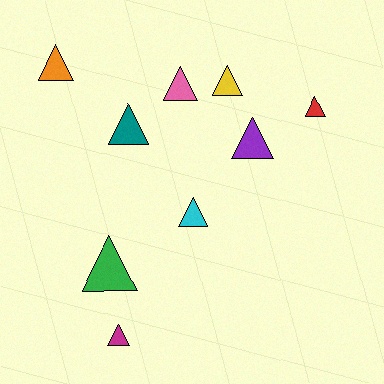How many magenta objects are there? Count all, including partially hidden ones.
There is 1 magenta object.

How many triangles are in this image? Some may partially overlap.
There are 9 triangles.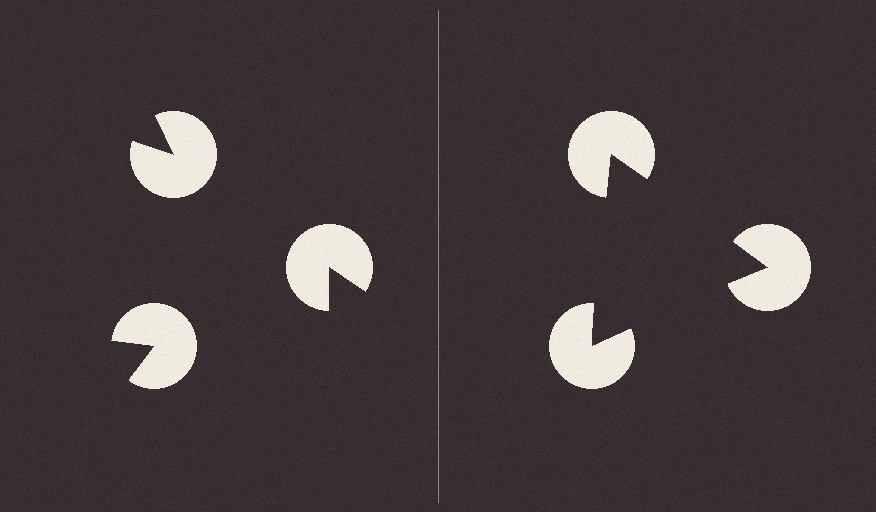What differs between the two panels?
The pac-man discs are positioned identically on both sides; only the wedge orientations differ. On the right they align to a triangle; on the left they are misaligned.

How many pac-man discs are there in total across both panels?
6 — 3 on each side.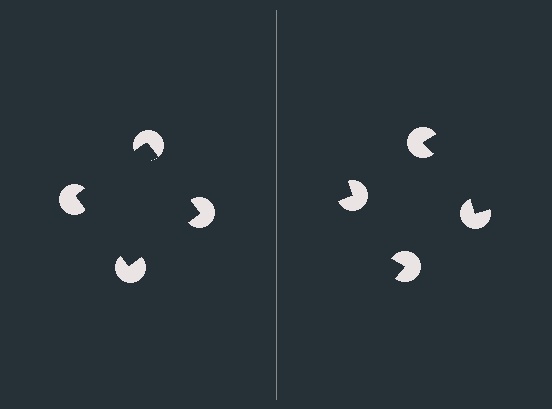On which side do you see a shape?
An illusory square appears on the left side. On the right side the wedge cuts are rotated, so no coherent shape forms.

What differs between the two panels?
The pac-man discs are positioned identically on both sides; only the wedge orientations differ. On the left they align to a square; on the right they are misaligned.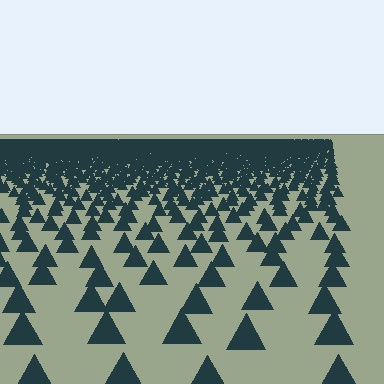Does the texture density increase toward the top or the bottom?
Density increases toward the top.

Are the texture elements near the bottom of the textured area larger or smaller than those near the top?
Larger. Near the bottom, elements are closer to the viewer and appear at a bigger on-screen size.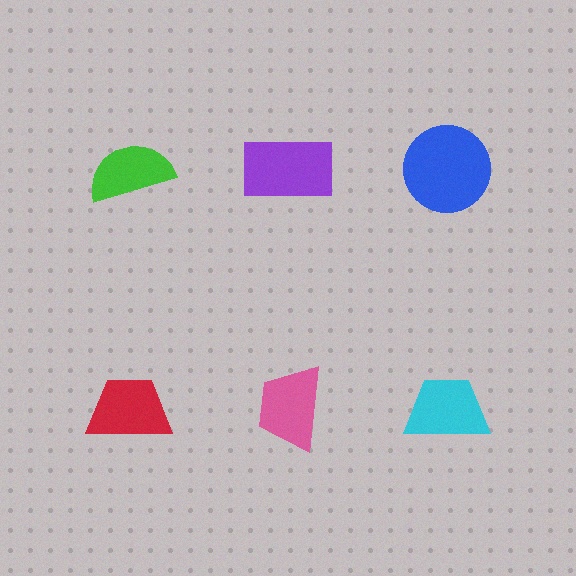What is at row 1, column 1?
A green semicircle.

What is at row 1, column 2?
A purple rectangle.